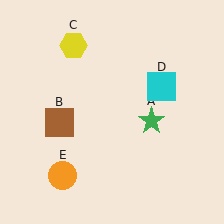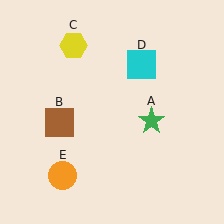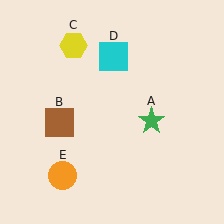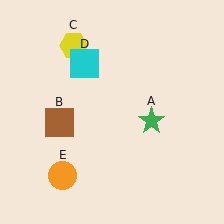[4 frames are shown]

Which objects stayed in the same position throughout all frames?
Green star (object A) and brown square (object B) and yellow hexagon (object C) and orange circle (object E) remained stationary.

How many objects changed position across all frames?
1 object changed position: cyan square (object D).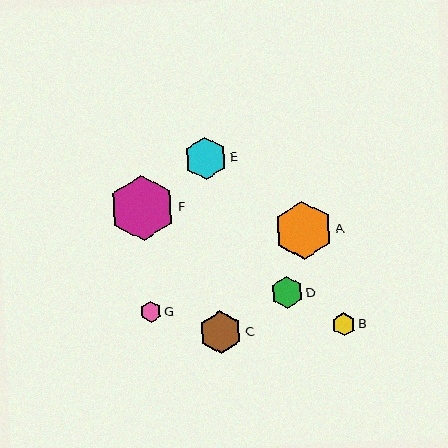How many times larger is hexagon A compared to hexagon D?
Hexagon A is approximately 1.8 times the size of hexagon D.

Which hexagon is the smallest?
Hexagon G is the smallest with a size of approximately 21 pixels.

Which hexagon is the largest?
Hexagon F is the largest with a size of approximately 65 pixels.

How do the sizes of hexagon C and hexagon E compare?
Hexagon C and hexagon E are approximately the same size.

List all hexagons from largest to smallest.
From largest to smallest: F, A, C, E, D, B, G.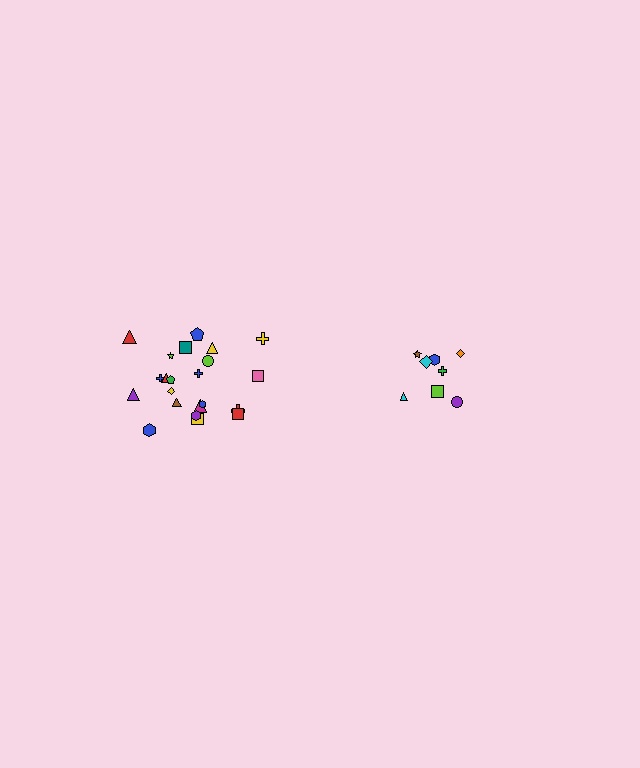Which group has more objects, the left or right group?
The left group.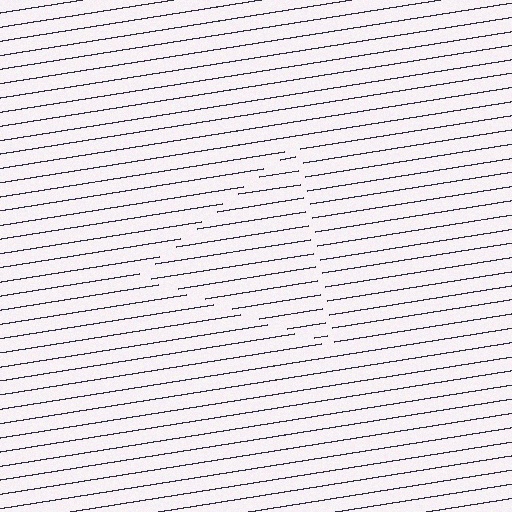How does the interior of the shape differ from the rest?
The interior of the shape contains the same grating, shifted by half a period — the contour is defined by the phase discontinuity where line-ends from the inner and outer gratings abut.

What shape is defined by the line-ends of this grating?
An illusory triangle. The interior of the shape contains the same grating, shifted by half a period — the contour is defined by the phase discontinuity where line-ends from the inner and outer gratings abut.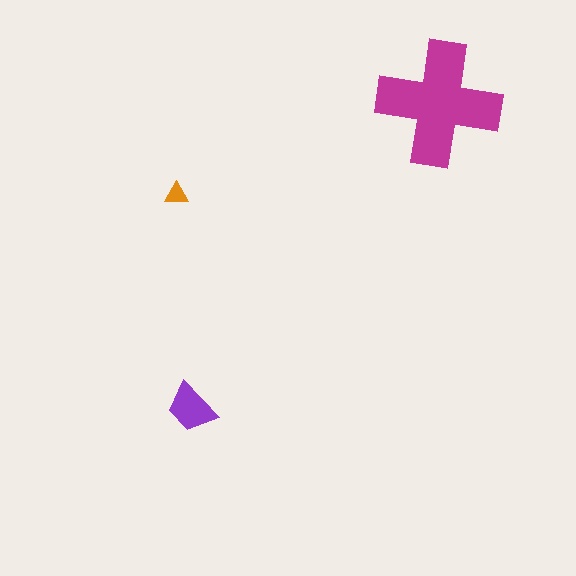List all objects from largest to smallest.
The magenta cross, the purple trapezoid, the orange triangle.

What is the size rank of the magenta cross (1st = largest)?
1st.